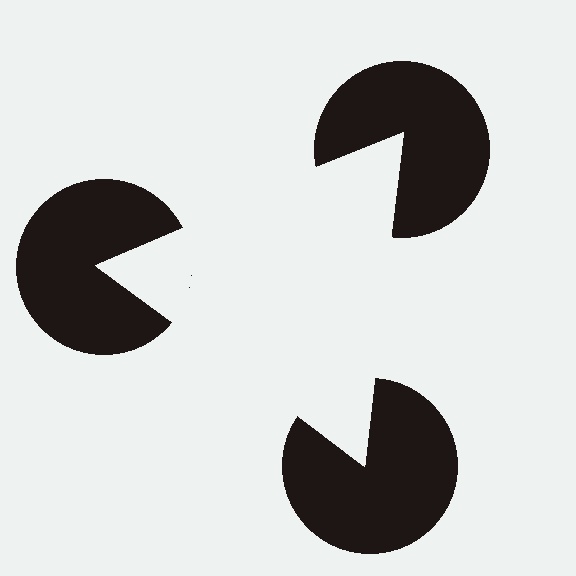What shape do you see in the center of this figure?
An illusory triangle — its edges are inferred from the aligned wedge cuts in the pac-man discs, not physically drawn.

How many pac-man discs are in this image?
There are 3 — one at each vertex of the illusory triangle.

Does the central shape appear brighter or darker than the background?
It typically appears slightly brighter than the background, even though no actual brightness change is drawn.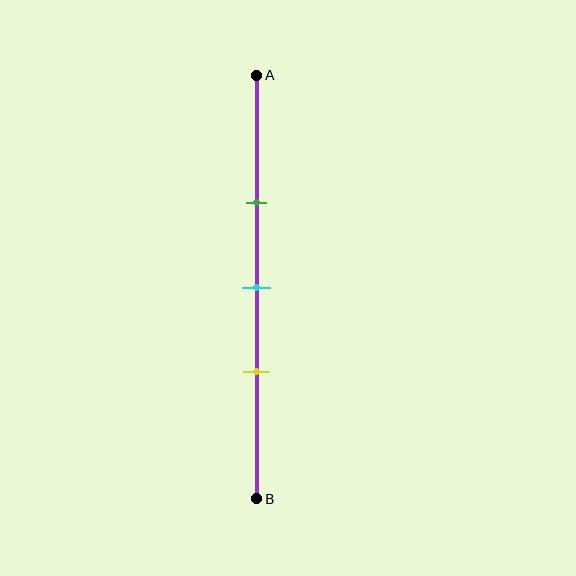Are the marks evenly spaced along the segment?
Yes, the marks are approximately evenly spaced.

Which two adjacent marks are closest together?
The cyan and yellow marks are the closest adjacent pair.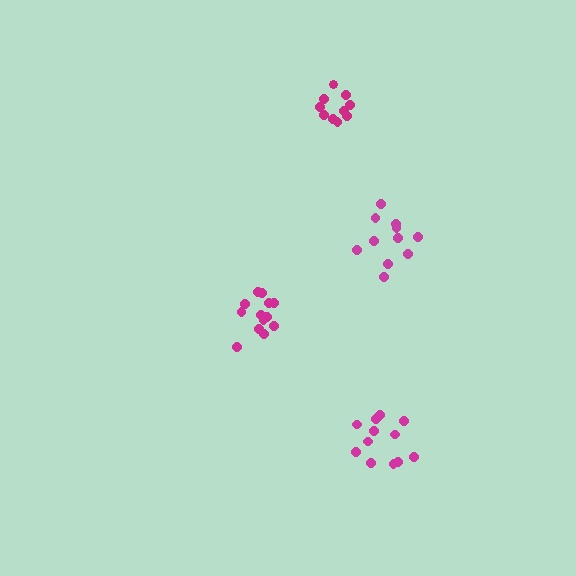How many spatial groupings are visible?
There are 4 spatial groupings.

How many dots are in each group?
Group 1: 13 dots, Group 2: 10 dots, Group 3: 12 dots, Group 4: 11 dots (46 total).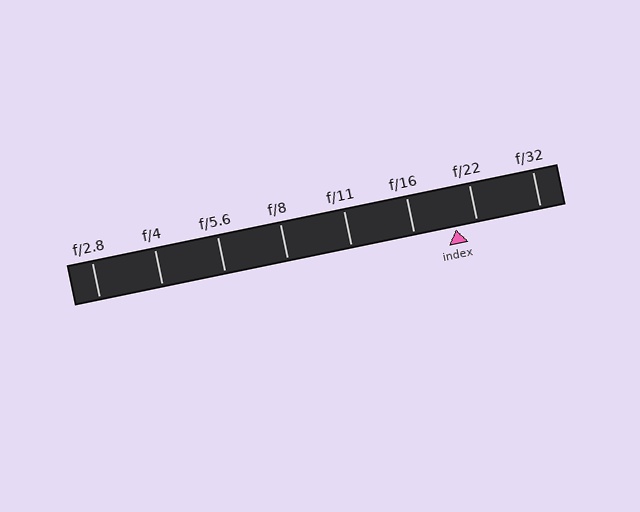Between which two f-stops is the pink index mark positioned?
The index mark is between f/16 and f/22.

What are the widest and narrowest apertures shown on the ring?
The widest aperture shown is f/2.8 and the narrowest is f/32.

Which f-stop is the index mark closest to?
The index mark is closest to f/22.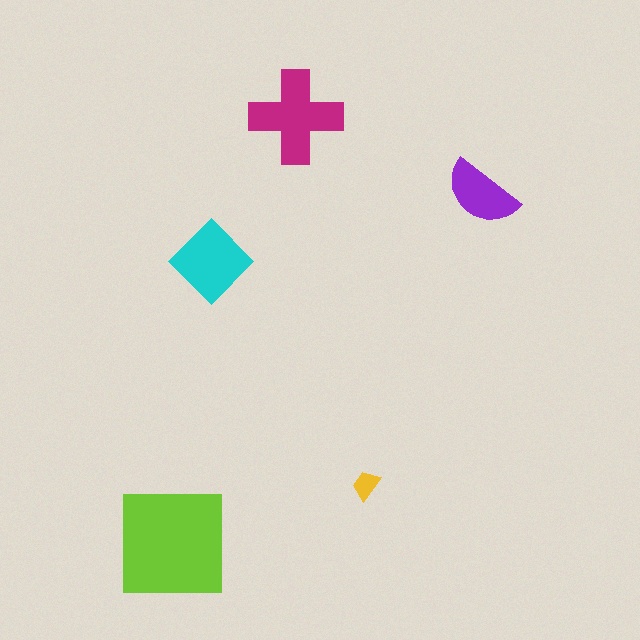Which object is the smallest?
The yellow trapezoid.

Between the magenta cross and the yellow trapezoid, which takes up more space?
The magenta cross.